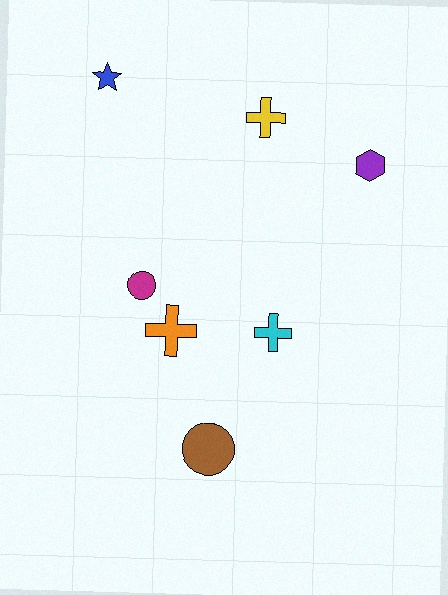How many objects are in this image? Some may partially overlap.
There are 7 objects.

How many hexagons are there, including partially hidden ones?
There is 1 hexagon.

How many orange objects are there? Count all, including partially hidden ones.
There is 1 orange object.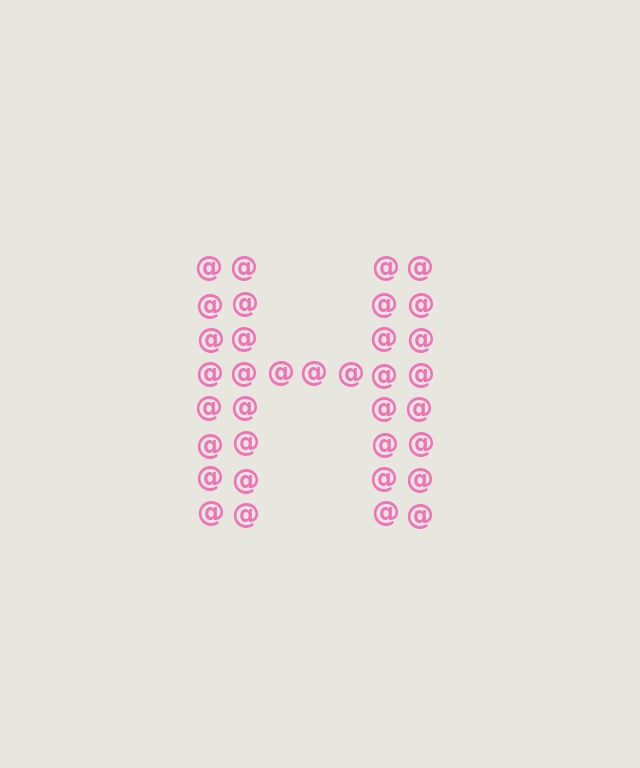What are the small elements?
The small elements are at signs.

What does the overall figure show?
The overall figure shows the letter H.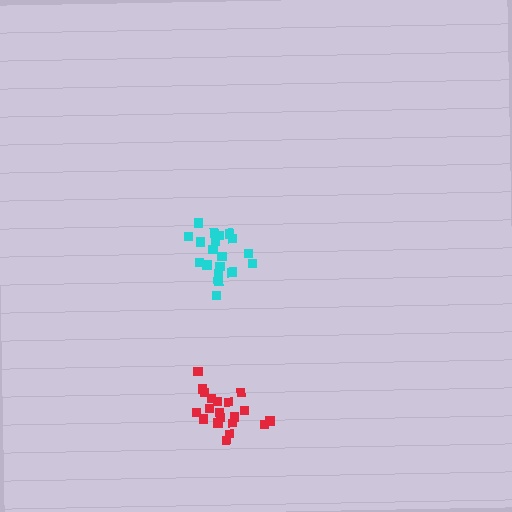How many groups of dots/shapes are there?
There are 2 groups.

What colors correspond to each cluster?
The clusters are colored: cyan, red.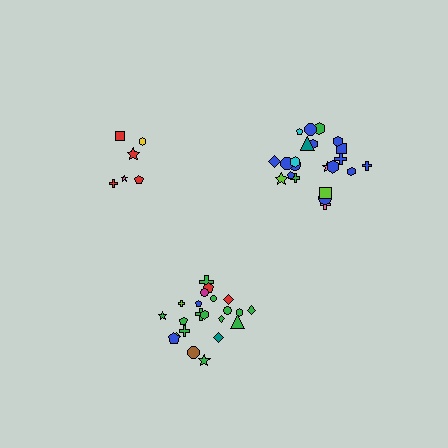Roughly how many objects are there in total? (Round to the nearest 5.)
Roughly 50 objects in total.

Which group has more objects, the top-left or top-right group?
The top-right group.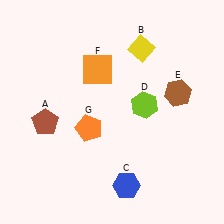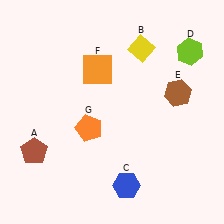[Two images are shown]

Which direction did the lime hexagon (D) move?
The lime hexagon (D) moved up.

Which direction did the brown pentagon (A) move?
The brown pentagon (A) moved down.